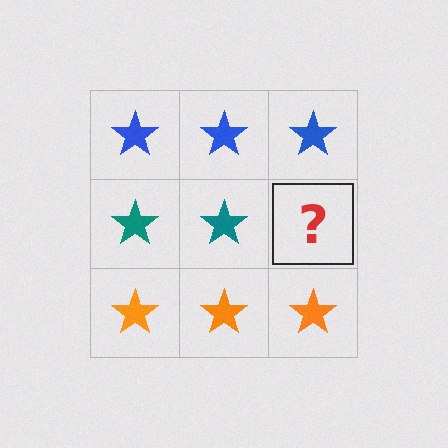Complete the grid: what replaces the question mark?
The question mark should be replaced with a teal star.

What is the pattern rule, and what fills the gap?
The rule is that each row has a consistent color. The gap should be filled with a teal star.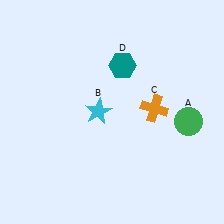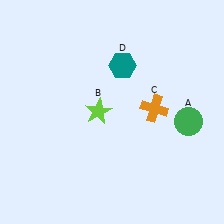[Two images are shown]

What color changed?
The star (B) changed from cyan in Image 1 to lime in Image 2.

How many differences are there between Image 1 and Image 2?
There is 1 difference between the two images.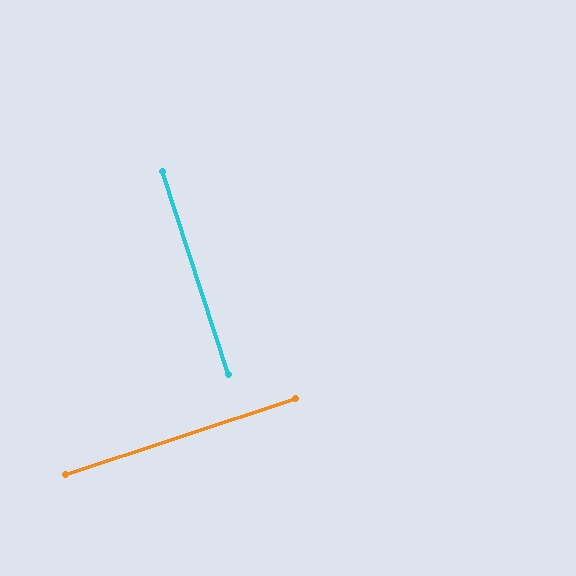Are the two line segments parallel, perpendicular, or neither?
Perpendicular — they meet at approximately 90°.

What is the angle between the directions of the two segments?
Approximately 90 degrees.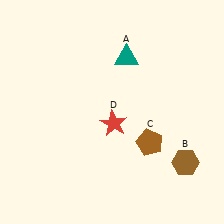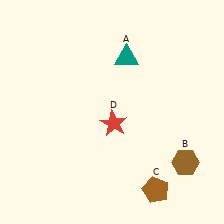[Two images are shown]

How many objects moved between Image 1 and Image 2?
1 object moved between the two images.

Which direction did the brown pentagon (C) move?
The brown pentagon (C) moved down.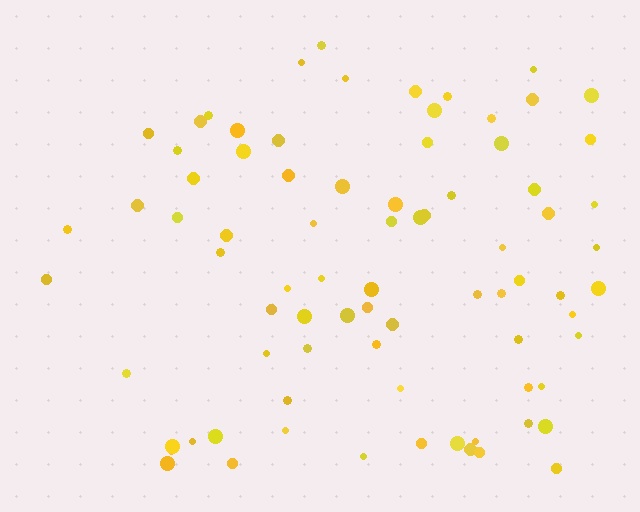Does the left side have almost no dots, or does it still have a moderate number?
Still a moderate number, just noticeably fewer than the right.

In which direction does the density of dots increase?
From left to right, with the right side densest.